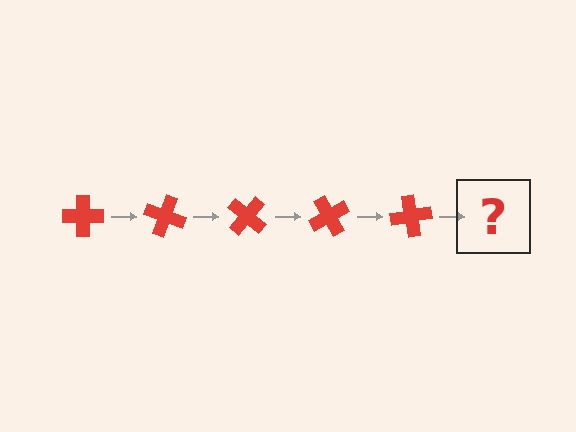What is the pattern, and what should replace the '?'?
The pattern is that the cross rotates 20 degrees each step. The '?' should be a red cross rotated 100 degrees.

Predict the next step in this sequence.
The next step is a red cross rotated 100 degrees.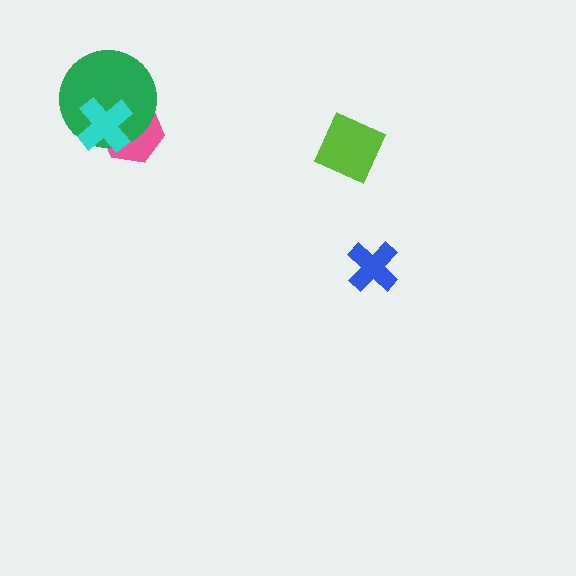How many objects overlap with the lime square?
0 objects overlap with the lime square.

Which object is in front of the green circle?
The cyan cross is in front of the green circle.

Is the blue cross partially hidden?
No, no other shape covers it.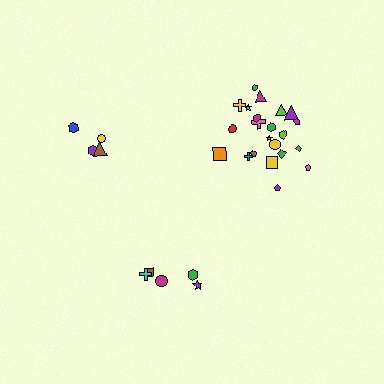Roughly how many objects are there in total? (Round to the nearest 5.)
Roughly 30 objects in total.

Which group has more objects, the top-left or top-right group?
The top-right group.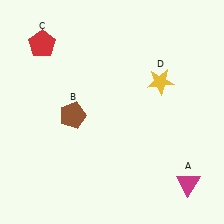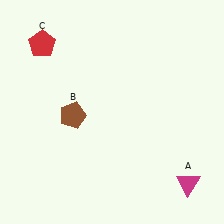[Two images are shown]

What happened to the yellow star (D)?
The yellow star (D) was removed in Image 2. It was in the top-right area of Image 1.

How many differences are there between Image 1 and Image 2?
There is 1 difference between the two images.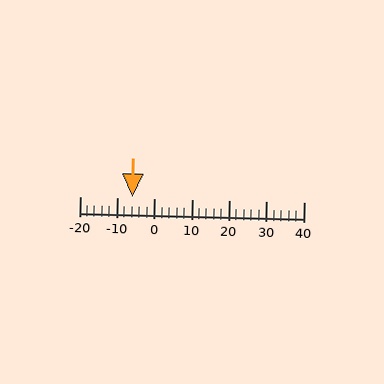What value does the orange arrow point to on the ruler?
The orange arrow points to approximately -6.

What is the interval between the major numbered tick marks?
The major tick marks are spaced 10 units apart.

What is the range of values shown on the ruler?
The ruler shows values from -20 to 40.